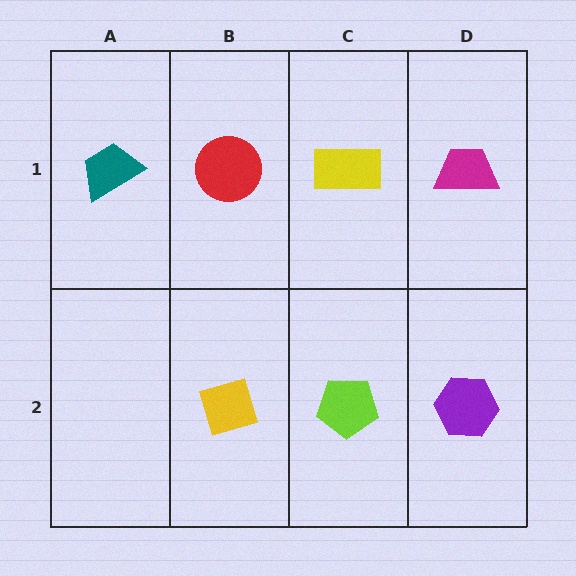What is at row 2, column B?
A yellow diamond.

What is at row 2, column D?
A purple hexagon.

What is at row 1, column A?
A teal trapezoid.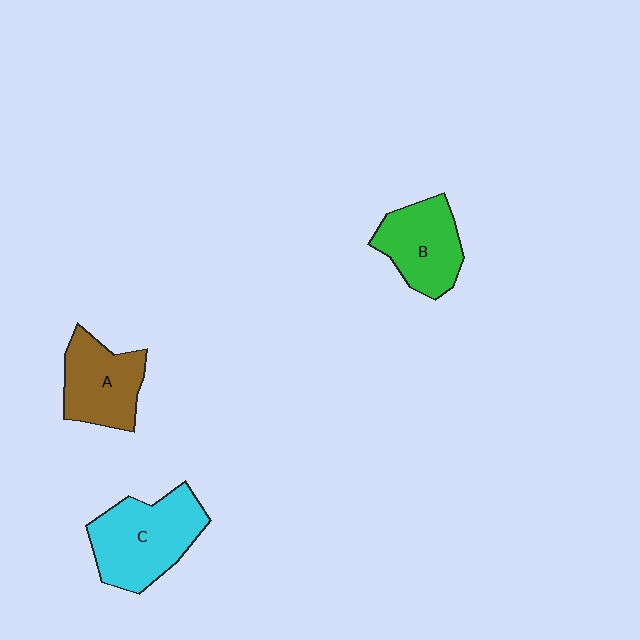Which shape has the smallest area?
Shape A (brown).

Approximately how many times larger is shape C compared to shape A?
Approximately 1.3 times.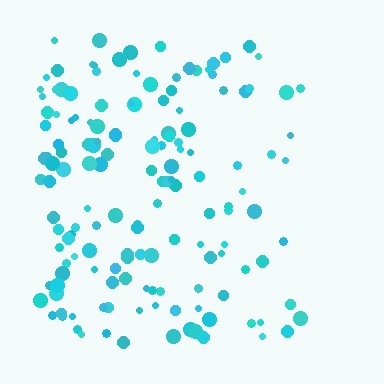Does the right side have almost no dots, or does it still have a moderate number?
Still a moderate number, just noticeably fewer than the left.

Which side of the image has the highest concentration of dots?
The left.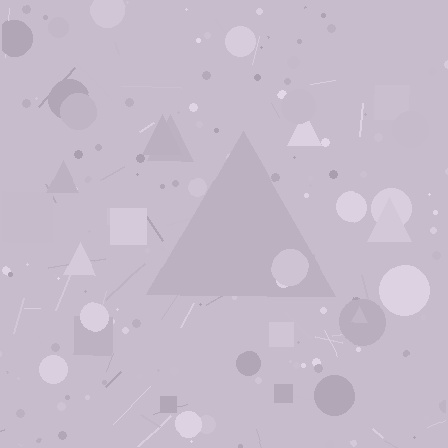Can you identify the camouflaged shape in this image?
The camouflaged shape is a triangle.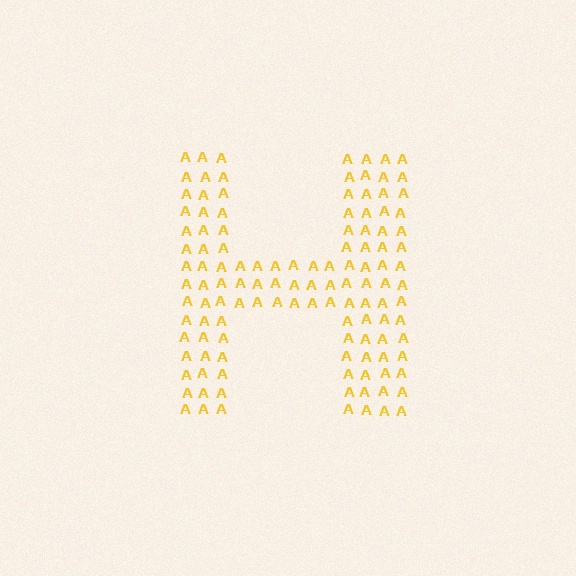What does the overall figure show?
The overall figure shows the letter H.